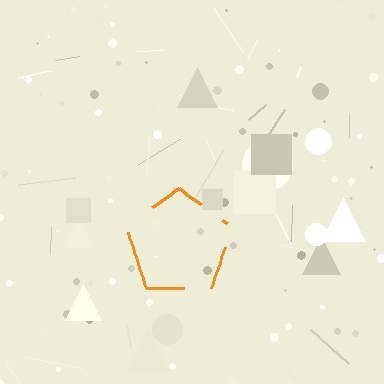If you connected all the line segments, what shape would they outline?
They would outline a pentagon.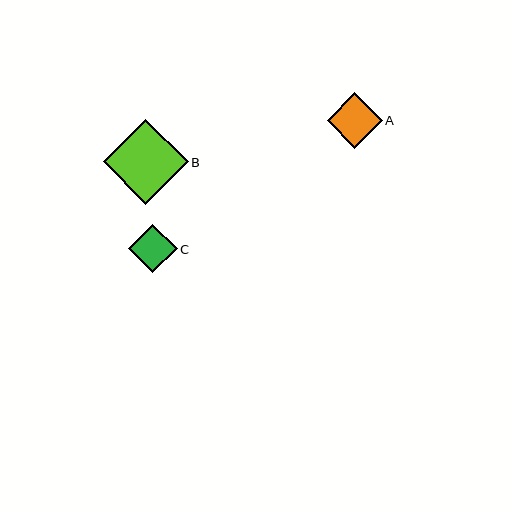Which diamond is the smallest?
Diamond C is the smallest with a size of approximately 49 pixels.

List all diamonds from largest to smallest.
From largest to smallest: B, A, C.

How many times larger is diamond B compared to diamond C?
Diamond B is approximately 1.7 times the size of diamond C.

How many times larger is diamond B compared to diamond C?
Diamond B is approximately 1.7 times the size of diamond C.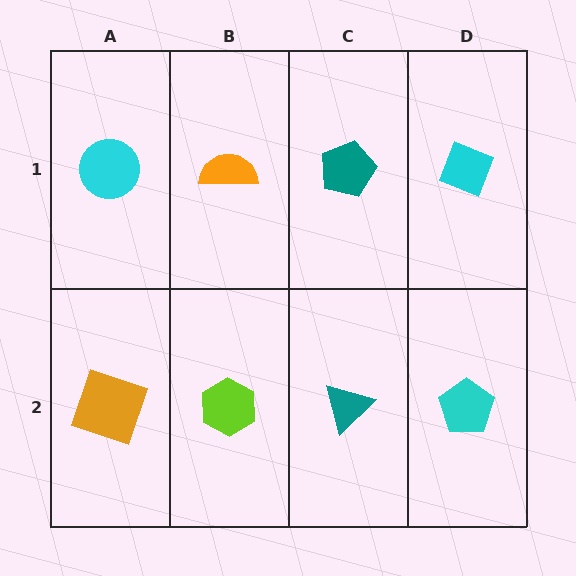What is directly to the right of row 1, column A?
An orange semicircle.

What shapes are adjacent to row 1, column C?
A teal triangle (row 2, column C), an orange semicircle (row 1, column B), a cyan diamond (row 1, column D).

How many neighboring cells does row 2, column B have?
3.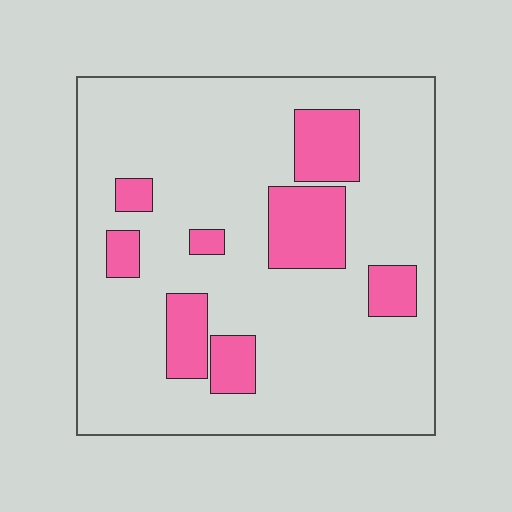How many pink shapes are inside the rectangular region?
8.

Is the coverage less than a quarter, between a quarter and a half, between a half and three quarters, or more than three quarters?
Less than a quarter.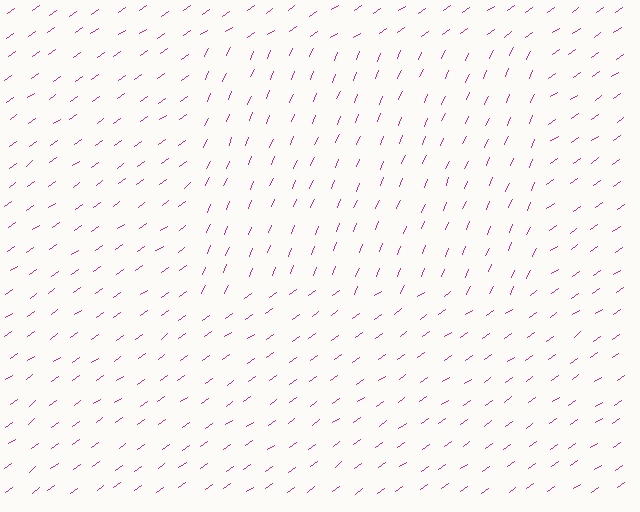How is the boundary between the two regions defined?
The boundary is defined purely by a change in line orientation (approximately 31 degrees difference). All lines are the same color and thickness.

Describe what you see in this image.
The image is filled with small magenta line segments. A rectangle region in the image has lines oriented differently from the surrounding lines, creating a visible texture boundary.